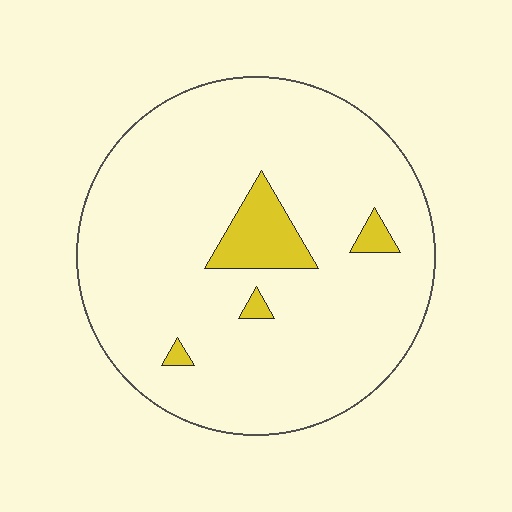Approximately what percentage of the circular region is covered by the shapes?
Approximately 10%.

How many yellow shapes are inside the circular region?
4.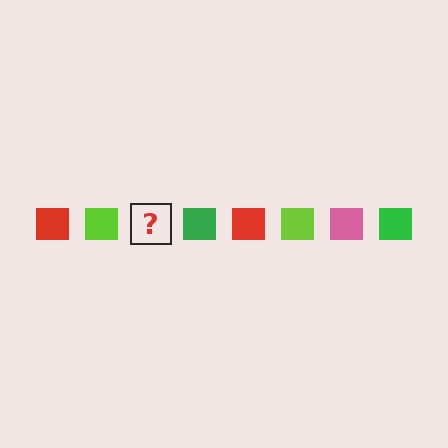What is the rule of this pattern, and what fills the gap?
The rule is that the pattern cycles through red, lime, pink, green squares. The gap should be filled with a pink square.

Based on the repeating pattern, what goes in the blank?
The blank should be a pink square.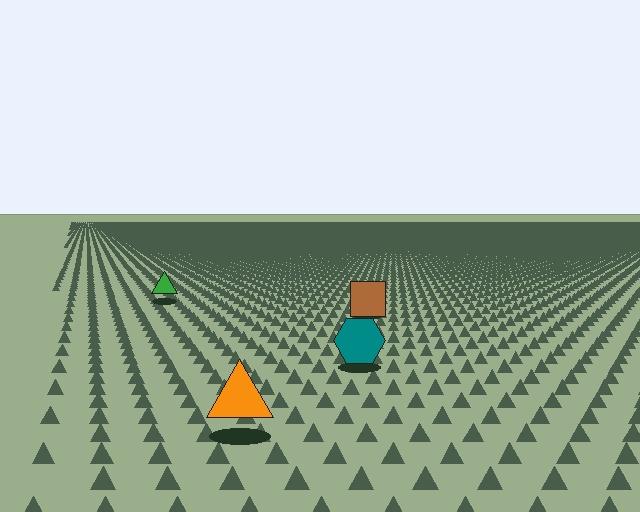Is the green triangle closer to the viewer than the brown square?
No. The brown square is closer — you can tell from the texture gradient: the ground texture is coarser near it.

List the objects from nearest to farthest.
From nearest to farthest: the orange triangle, the teal hexagon, the brown square, the green triangle.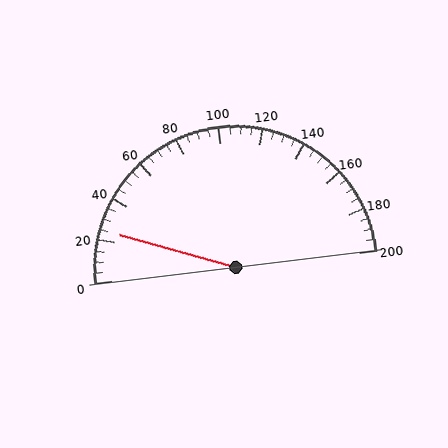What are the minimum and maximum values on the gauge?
The gauge ranges from 0 to 200.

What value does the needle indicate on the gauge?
The needle indicates approximately 25.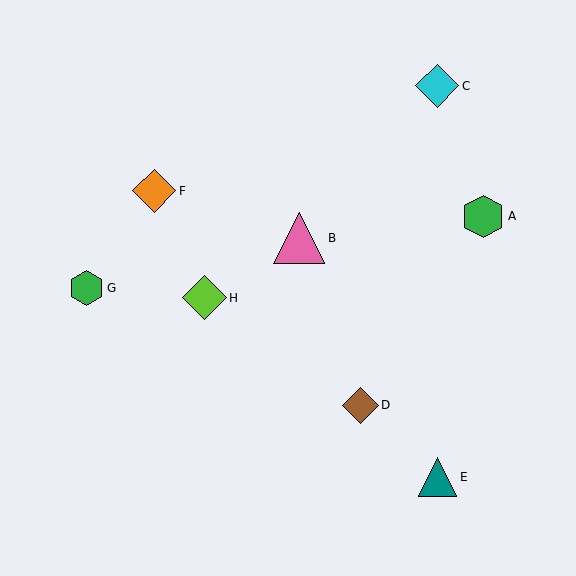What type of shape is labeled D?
Shape D is a brown diamond.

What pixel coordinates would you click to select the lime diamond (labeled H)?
Click at (204, 298) to select the lime diamond H.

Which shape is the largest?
The pink triangle (labeled B) is the largest.